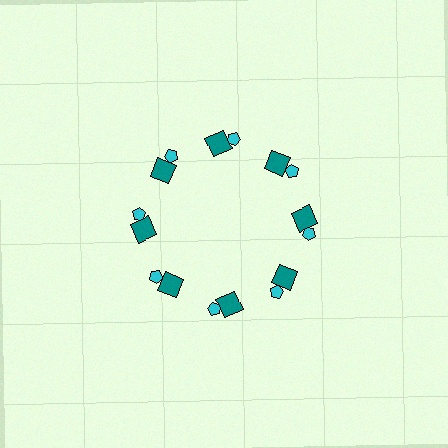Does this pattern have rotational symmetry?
Yes, this pattern has 8-fold rotational symmetry. It looks the same after rotating 45 degrees around the center.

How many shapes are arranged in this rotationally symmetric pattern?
There are 16 shapes, arranged in 8 groups of 2.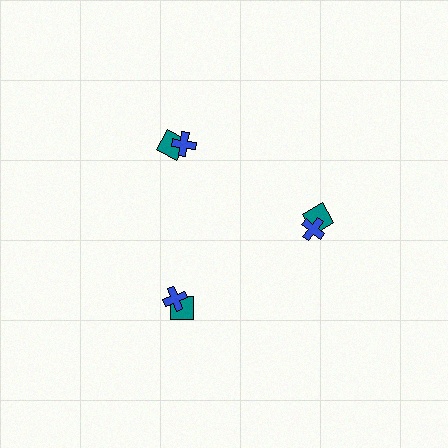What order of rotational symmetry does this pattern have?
This pattern has 3-fold rotational symmetry.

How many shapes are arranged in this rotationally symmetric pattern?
There are 6 shapes, arranged in 3 groups of 2.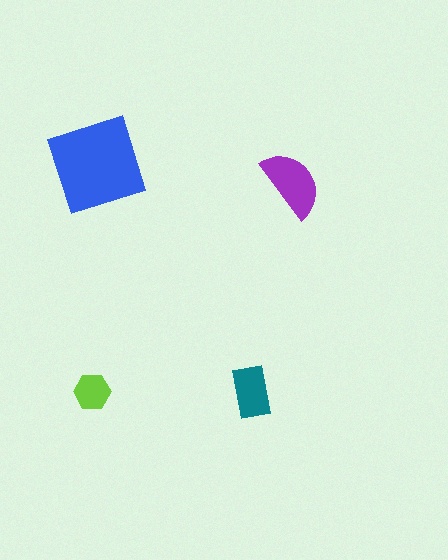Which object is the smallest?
The lime hexagon.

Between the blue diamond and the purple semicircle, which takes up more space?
The blue diamond.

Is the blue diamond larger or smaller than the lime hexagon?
Larger.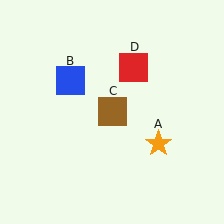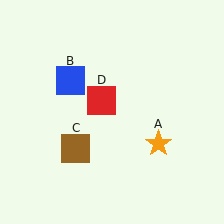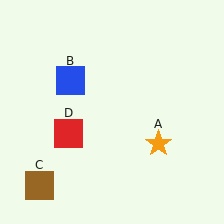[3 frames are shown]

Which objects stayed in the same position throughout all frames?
Orange star (object A) and blue square (object B) remained stationary.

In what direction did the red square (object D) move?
The red square (object D) moved down and to the left.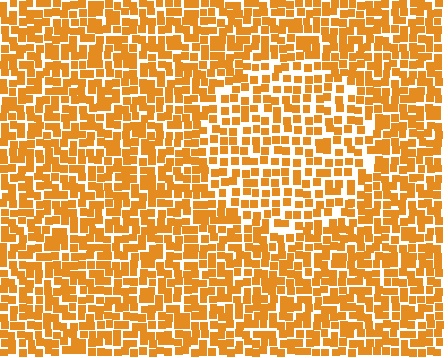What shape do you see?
I see a circle.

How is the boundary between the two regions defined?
The boundary is defined by a change in element density (approximately 1.4x ratio). All elements are the same color, size, and shape.